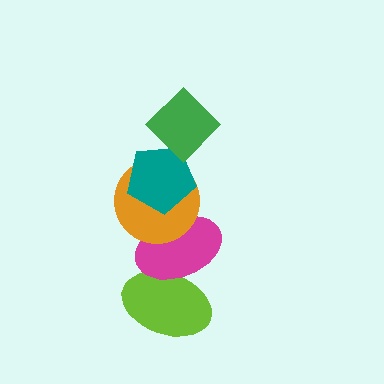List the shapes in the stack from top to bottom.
From top to bottom: the green diamond, the teal pentagon, the orange circle, the magenta ellipse, the lime ellipse.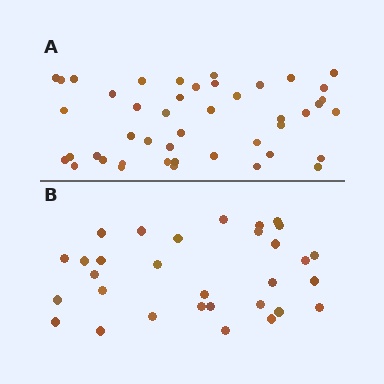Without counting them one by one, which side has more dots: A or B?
Region A (the top region) has more dots.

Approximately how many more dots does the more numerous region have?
Region A has approximately 15 more dots than region B.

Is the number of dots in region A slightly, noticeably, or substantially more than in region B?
Region A has substantially more. The ratio is roughly 1.5 to 1.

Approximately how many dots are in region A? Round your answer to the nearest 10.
About 40 dots. (The exact count is 45, which rounds to 40.)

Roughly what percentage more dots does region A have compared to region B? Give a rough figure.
About 45% more.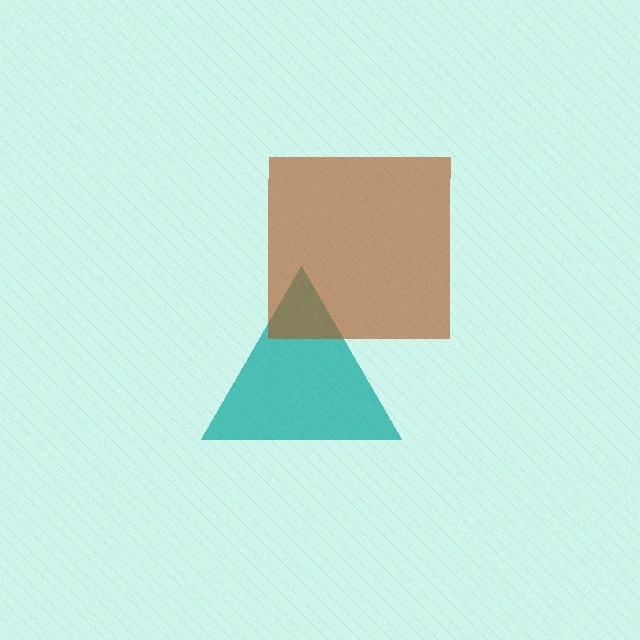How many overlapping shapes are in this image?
There are 2 overlapping shapes in the image.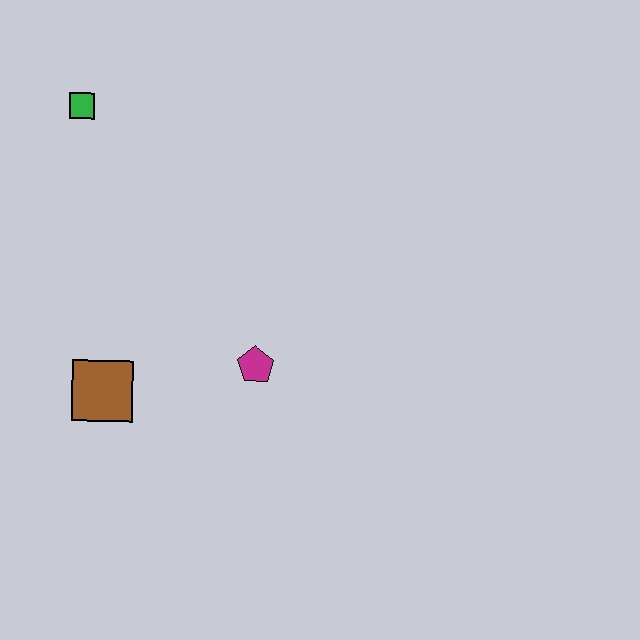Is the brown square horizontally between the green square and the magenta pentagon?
Yes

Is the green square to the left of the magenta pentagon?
Yes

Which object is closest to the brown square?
The magenta pentagon is closest to the brown square.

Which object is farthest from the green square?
The magenta pentagon is farthest from the green square.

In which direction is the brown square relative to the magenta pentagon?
The brown square is to the left of the magenta pentagon.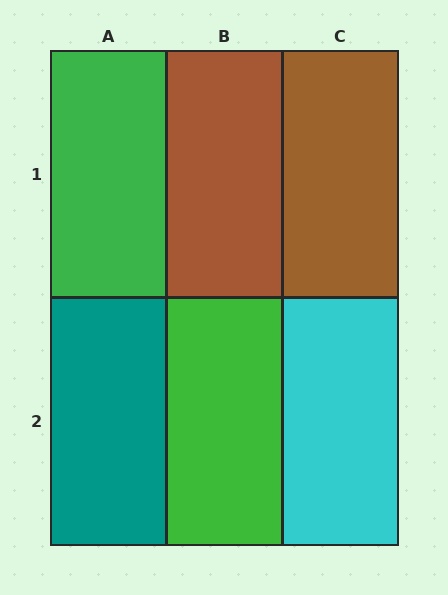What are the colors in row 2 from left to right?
Teal, green, cyan.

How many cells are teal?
1 cell is teal.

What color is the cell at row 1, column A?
Green.